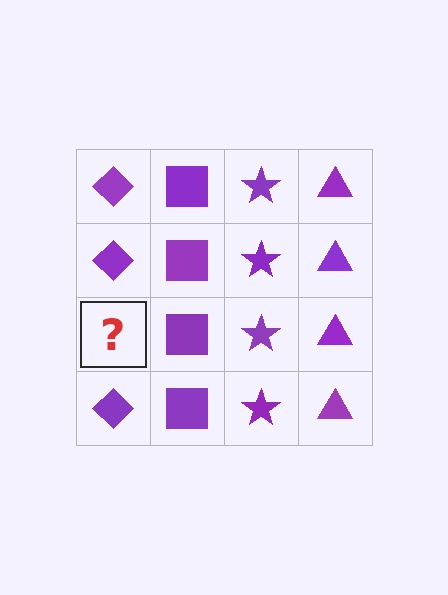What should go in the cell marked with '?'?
The missing cell should contain a purple diamond.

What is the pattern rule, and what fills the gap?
The rule is that each column has a consistent shape. The gap should be filled with a purple diamond.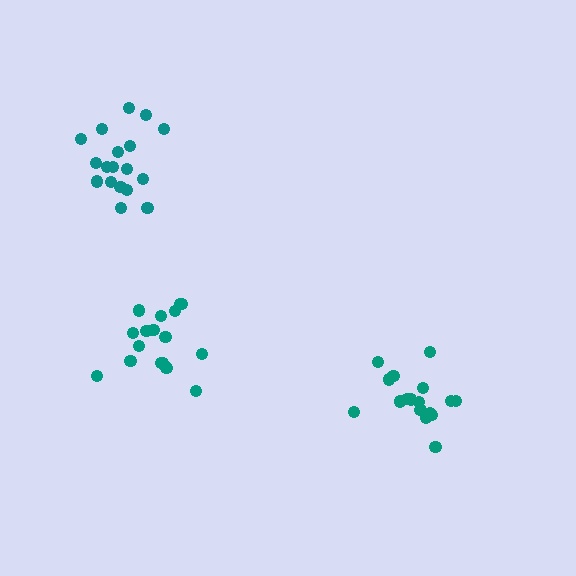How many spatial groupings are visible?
There are 3 spatial groupings.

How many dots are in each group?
Group 1: 18 dots, Group 2: 17 dots, Group 3: 18 dots (53 total).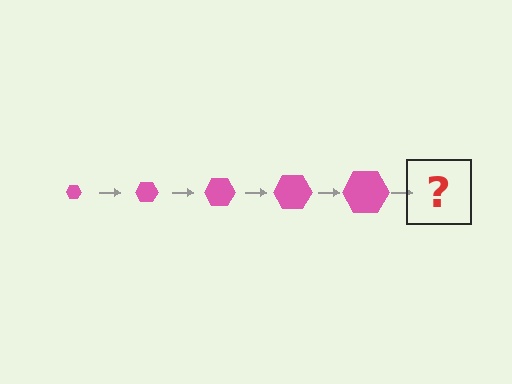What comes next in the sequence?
The next element should be a pink hexagon, larger than the previous one.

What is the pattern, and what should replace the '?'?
The pattern is that the hexagon gets progressively larger each step. The '?' should be a pink hexagon, larger than the previous one.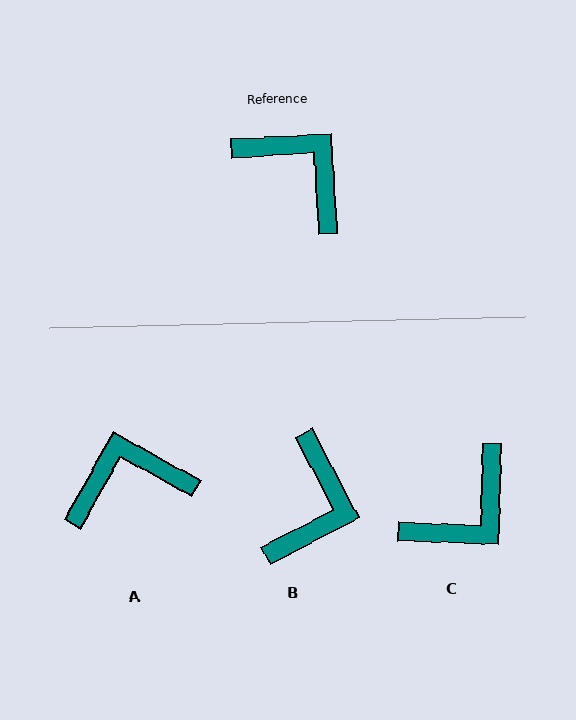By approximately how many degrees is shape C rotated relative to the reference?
Approximately 95 degrees clockwise.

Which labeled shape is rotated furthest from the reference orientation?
C, about 95 degrees away.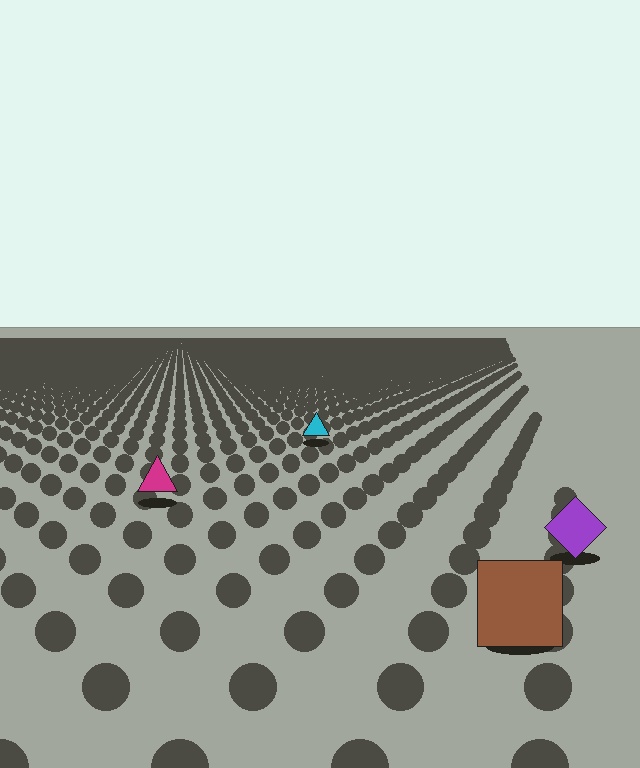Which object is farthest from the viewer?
The cyan triangle is farthest from the viewer. It appears smaller and the ground texture around it is denser.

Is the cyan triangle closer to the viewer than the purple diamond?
No. The purple diamond is closer — you can tell from the texture gradient: the ground texture is coarser near it.